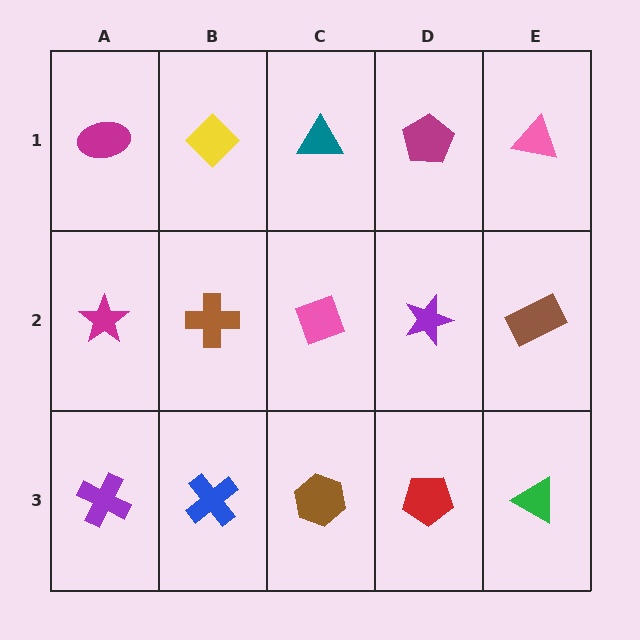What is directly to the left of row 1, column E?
A magenta pentagon.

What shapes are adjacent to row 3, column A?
A magenta star (row 2, column A), a blue cross (row 3, column B).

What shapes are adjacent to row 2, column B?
A yellow diamond (row 1, column B), a blue cross (row 3, column B), a magenta star (row 2, column A), a pink diamond (row 2, column C).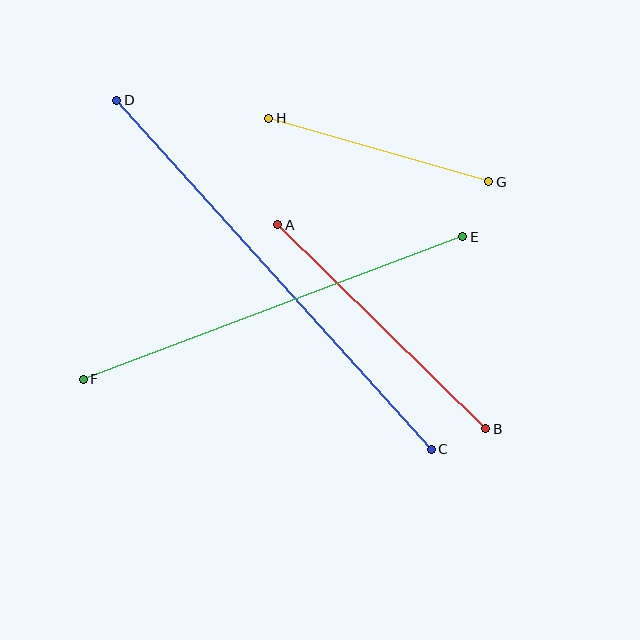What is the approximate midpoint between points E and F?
The midpoint is at approximately (273, 308) pixels.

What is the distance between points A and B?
The distance is approximately 292 pixels.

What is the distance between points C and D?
The distance is approximately 470 pixels.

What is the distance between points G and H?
The distance is approximately 229 pixels.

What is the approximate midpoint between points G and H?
The midpoint is at approximately (379, 150) pixels.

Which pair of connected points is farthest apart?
Points C and D are farthest apart.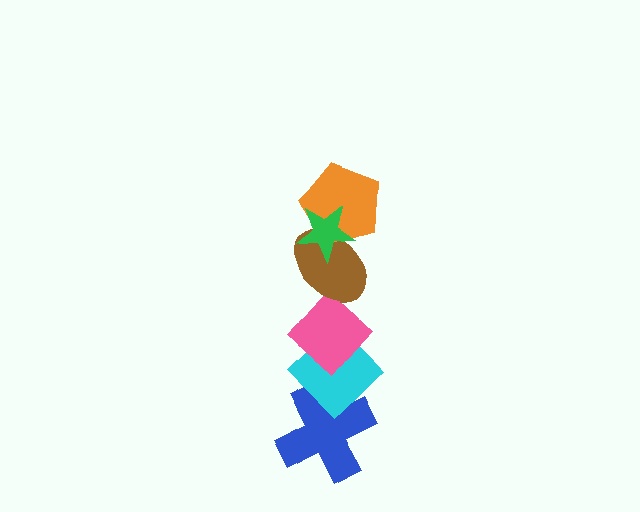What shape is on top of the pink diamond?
The brown ellipse is on top of the pink diamond.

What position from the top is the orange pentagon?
The orange pentagon is 2nd from the top.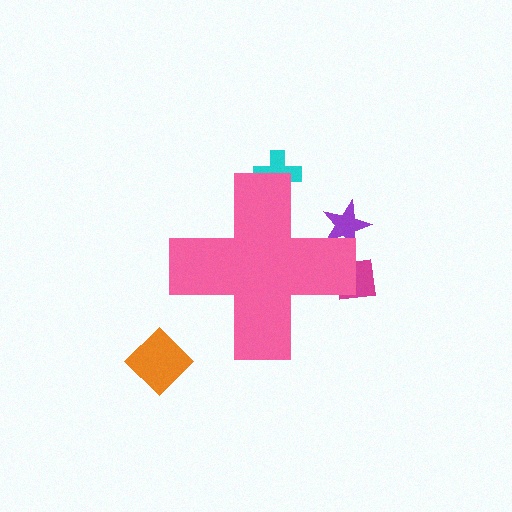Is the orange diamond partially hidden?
No, the orange diamond is fully visible.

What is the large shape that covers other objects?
A pink cross.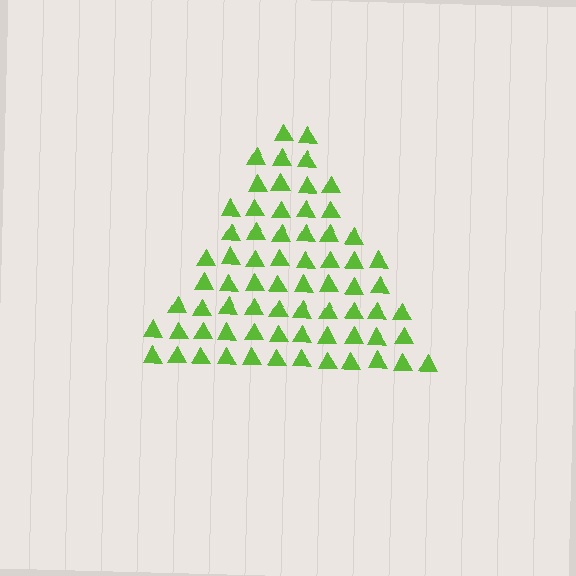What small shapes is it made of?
It is made of small triangles.